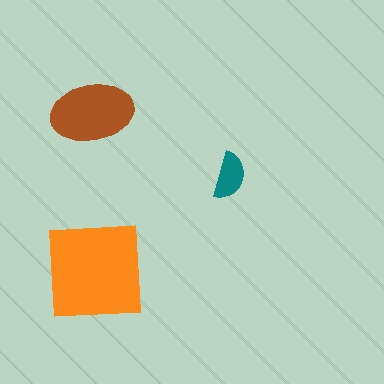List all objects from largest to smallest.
The orange square, the brown ellipse, the teal semicircle.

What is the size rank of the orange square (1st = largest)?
1st.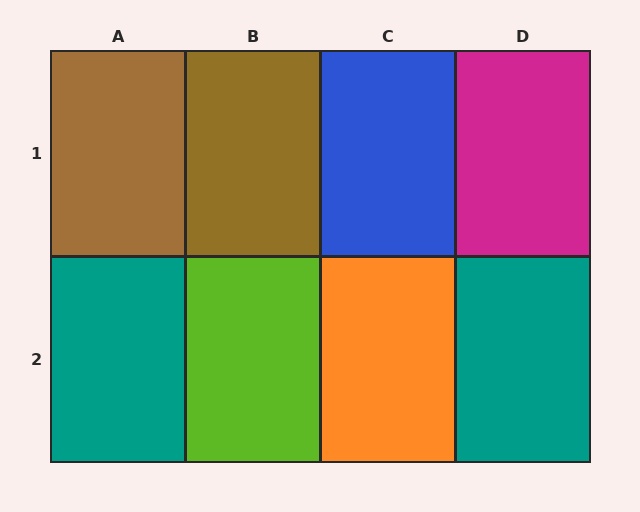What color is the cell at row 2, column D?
Teal.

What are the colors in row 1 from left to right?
Brown, brown, blue, magenta.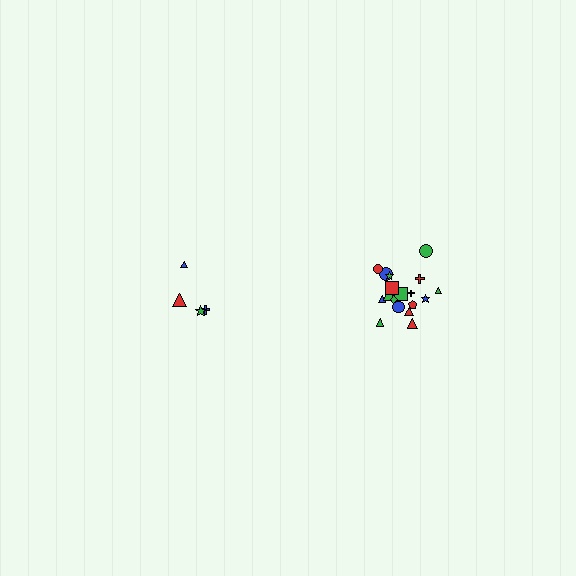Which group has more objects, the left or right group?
The right group.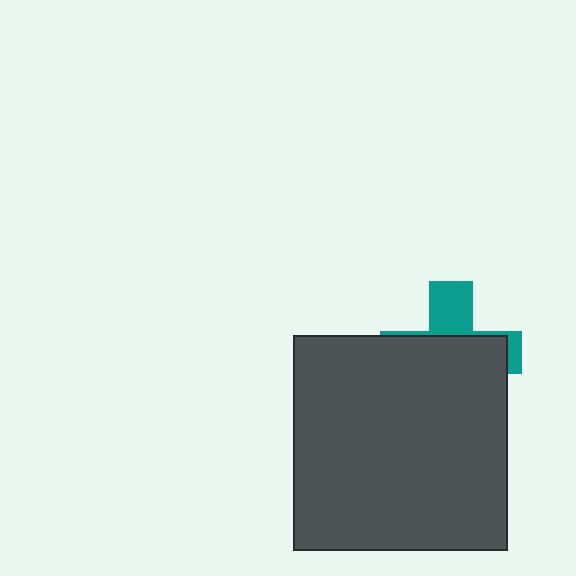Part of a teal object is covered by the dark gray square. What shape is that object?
It is a cross.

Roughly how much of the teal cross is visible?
A small part of it is visible (roughly 32%).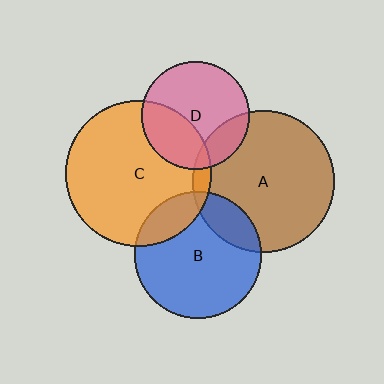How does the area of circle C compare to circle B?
Approximately 1.3 times.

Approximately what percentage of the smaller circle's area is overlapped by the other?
Approximately 35%.